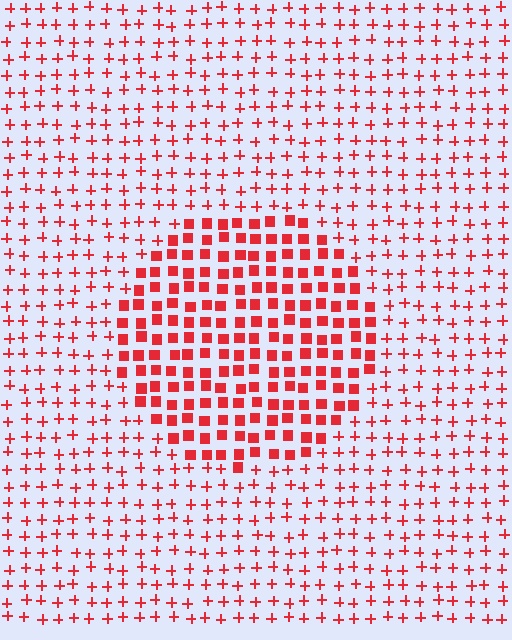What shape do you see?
I see a circle.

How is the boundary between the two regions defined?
The boundary is defined by a change in element shape: squares inside vs. plus signs outside. All elements share the same color and spacing.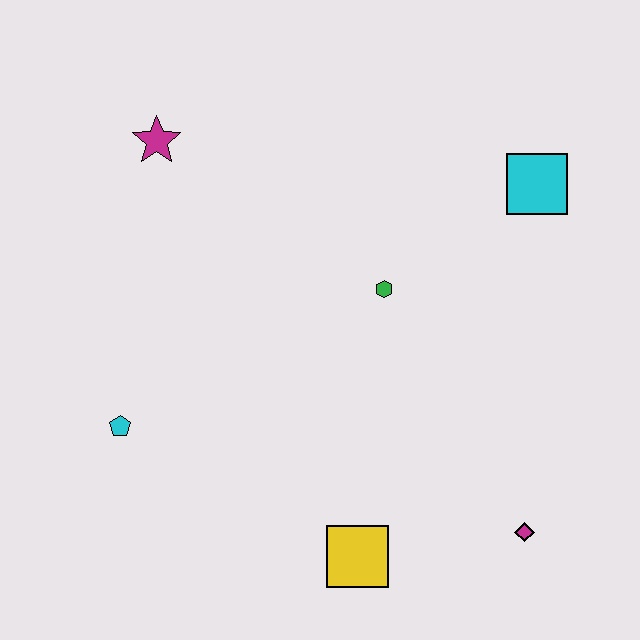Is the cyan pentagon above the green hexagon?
No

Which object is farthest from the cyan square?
The cyan pentagon is farthest from the cyan square.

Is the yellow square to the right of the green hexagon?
No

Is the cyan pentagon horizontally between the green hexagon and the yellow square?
No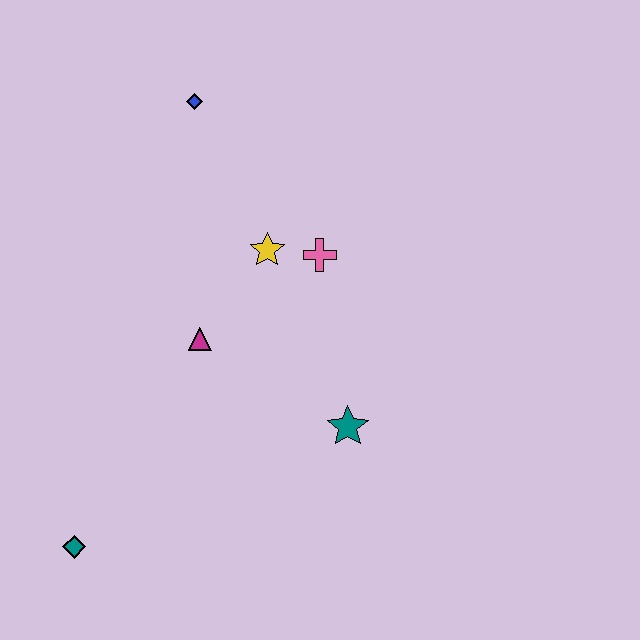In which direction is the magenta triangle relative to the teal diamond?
The magenta triangle is above the teal diamond.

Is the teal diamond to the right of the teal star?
No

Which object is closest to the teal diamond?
The magenta triangle is closest to the teal diamond.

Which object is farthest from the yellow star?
The teal diamond is farthest from the yellow star.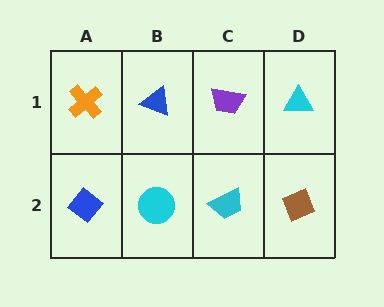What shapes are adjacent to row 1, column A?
A blue diamond (row 2, column A), a blue triangle (row 1, column B).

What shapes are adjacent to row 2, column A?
An orange cross (row 1, column A), a cyan circle (row 2, column B).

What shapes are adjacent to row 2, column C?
A purple trapezoid (row 1, column C), a cyan circle (row 2, column B), a brown diamond (row 2, column D).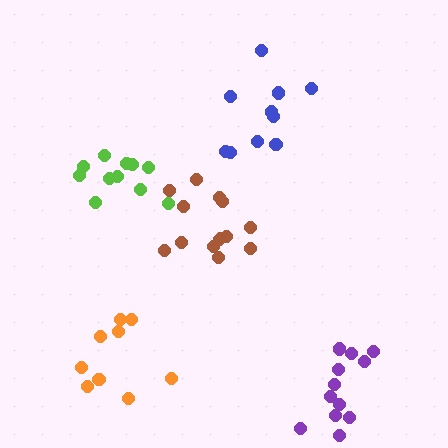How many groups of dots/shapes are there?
There are 5 groups.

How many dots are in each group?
Group 1: 13 dots, Group 2: 11 dots, Group 3: 9 dots, Group 4: 14 dots, Group 5: 11 dots (58 total).